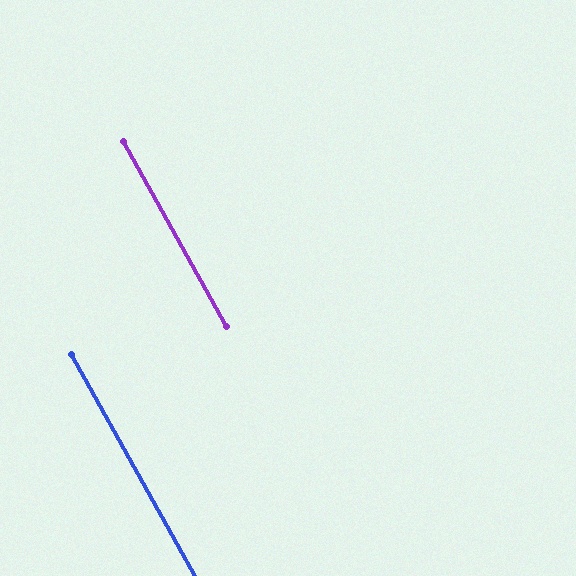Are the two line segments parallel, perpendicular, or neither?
Parallel — their directions differ by only 0.1°.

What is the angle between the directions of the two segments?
Approximately 0 degrees.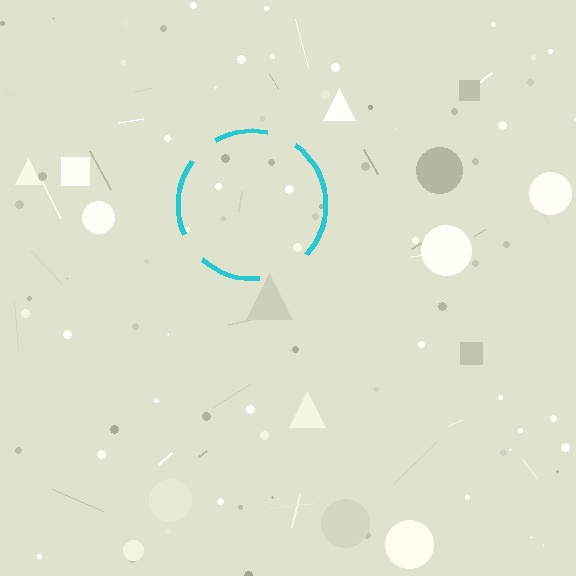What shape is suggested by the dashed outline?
The dashed outline suggests a circle.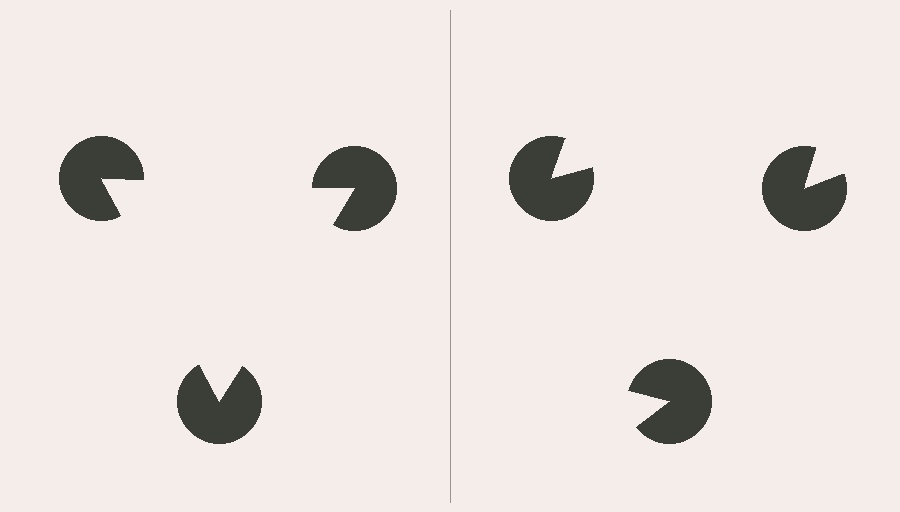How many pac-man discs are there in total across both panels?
6 — 3 on each side.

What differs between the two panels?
The pac-man discs are positioned identically on both sides; only the wedge orientations differ. On the left they align to a triangle; on the right they are misaligned.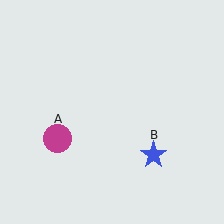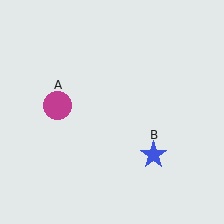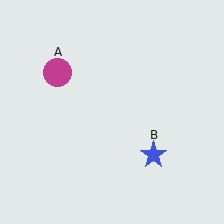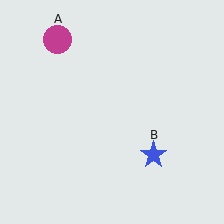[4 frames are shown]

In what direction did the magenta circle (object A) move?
The magenta circle (object A) moved up.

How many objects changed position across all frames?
1 object changed position: magenta circle (object A).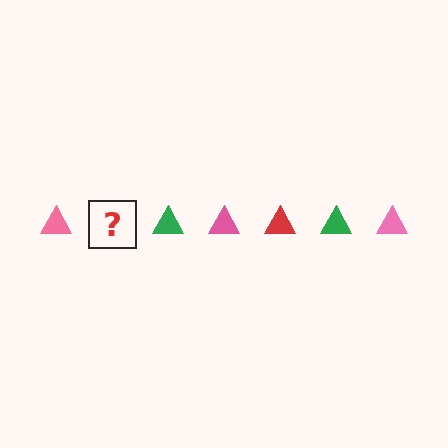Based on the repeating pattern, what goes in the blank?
The blank should be a red triangle.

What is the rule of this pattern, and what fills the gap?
The rule is that the pattern cycles through pink, red, green triangles. The gap should be filled with a red triangle.